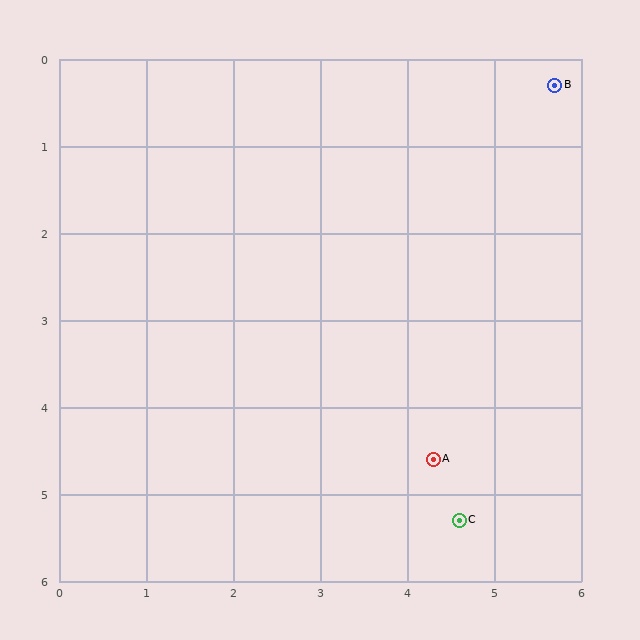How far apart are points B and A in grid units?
Points B and A are about 4.5 grid units apart.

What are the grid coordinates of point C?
Point C is at approximately (4.6, 5.3).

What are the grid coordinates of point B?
Point B is at approximately (5.7, 0.3).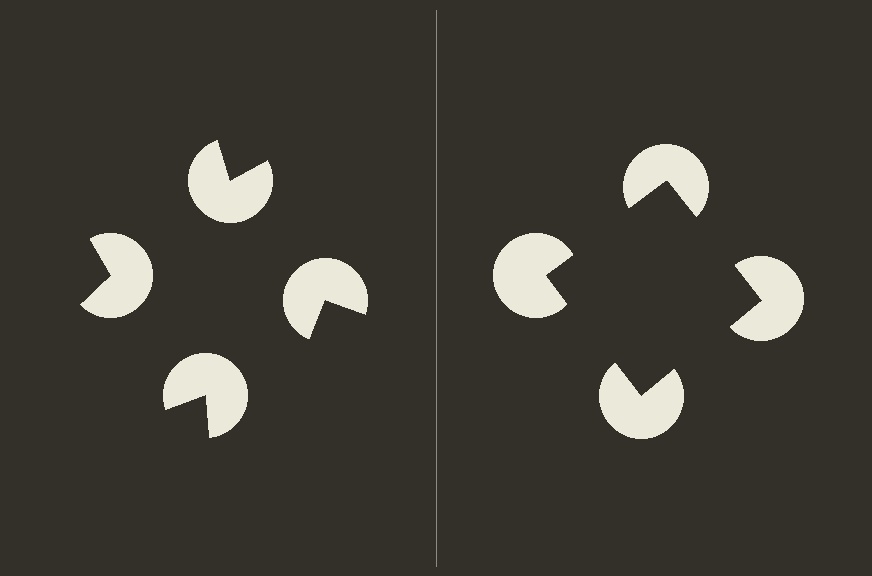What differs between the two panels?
The pac-man discs are positioned identically on both sides; only the wedge orientations differ. On the right they align to a square; on the left they are misaligned.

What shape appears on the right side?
An illusory square.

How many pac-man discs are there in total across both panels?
8 — 4 on each side.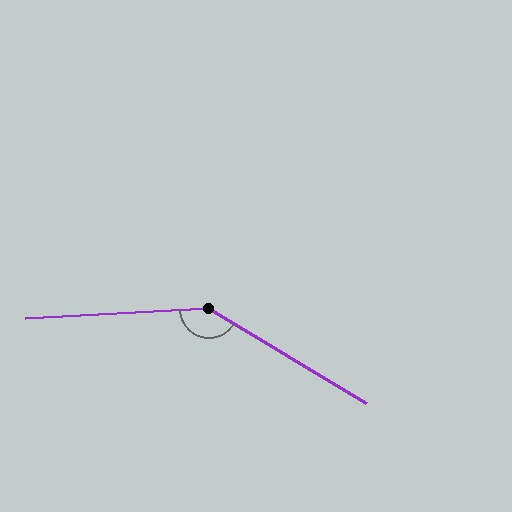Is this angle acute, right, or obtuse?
It is obtuse.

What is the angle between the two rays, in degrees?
Approximately 146 degrees.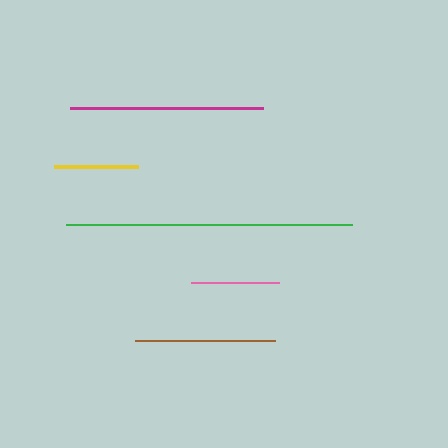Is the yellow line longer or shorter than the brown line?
The brown line is longer than the yellow line.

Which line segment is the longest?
The green line is the longest at approximately 287 pixels.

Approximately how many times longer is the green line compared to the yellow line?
The green line is approximately 3.4 times the length of the yellow line.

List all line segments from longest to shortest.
From longest to shortest: green, magenta, brown, pink, yellow.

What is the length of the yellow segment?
The yellow segment is approximately 84 pixels long.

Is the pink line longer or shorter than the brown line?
The brown line is longer than the pink line.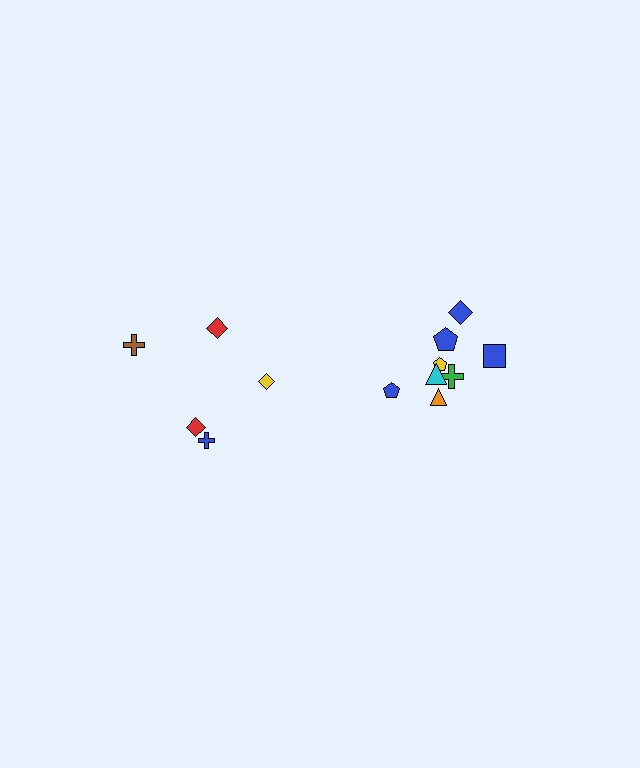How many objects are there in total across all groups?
There are 13 objects.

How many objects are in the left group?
There are 5 objects.